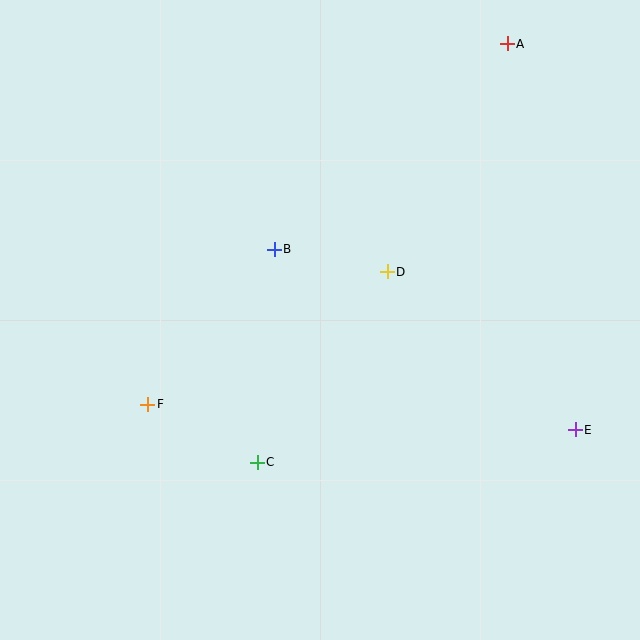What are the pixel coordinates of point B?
Point B is at (274, 249).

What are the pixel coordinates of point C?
Point C is at (257, 462).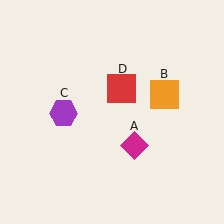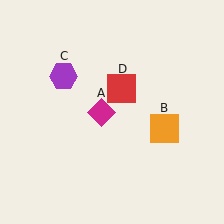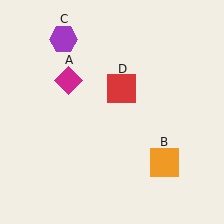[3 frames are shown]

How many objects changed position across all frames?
3 objects changed position: magenta diamond (object A), orange square (object B), purple hexagon (object C).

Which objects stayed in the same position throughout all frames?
Red square (object D) remained stationary.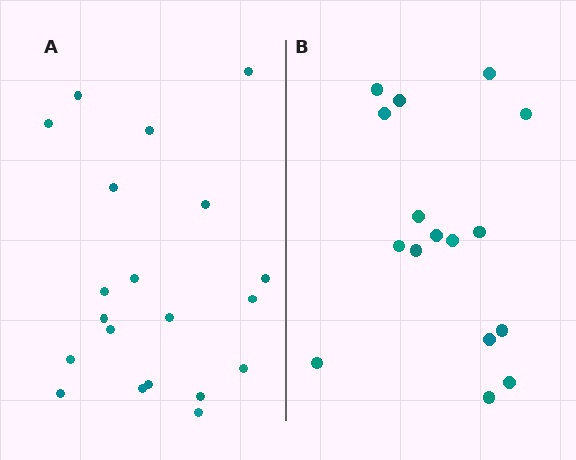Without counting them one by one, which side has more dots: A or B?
Region A (the left region) has more dots.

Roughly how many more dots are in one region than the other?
Region A has about 4 more dots than region B.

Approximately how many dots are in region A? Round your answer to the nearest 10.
About 20 dots.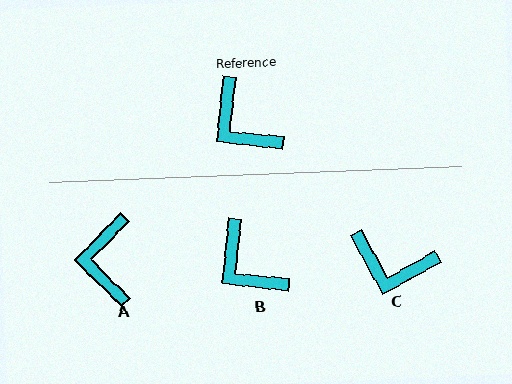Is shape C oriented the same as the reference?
No, it is off by about 35 degrees.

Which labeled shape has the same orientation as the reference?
B.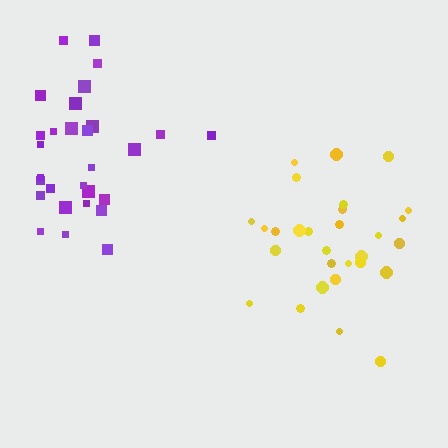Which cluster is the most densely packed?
Yellow.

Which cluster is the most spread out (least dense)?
Purple.